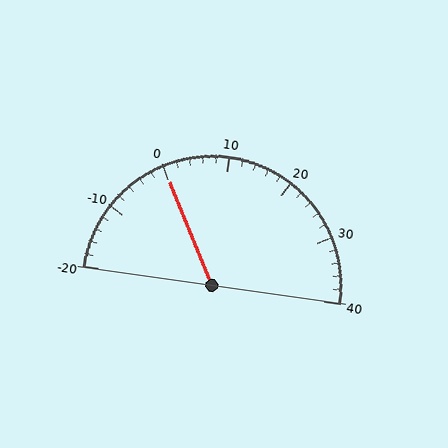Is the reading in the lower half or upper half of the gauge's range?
The reading is in the lower half of the range (-20 to 40).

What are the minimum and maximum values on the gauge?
The gauge ranges from -20 to 40.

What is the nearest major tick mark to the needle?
The nearest major tick mark is 0.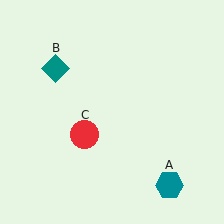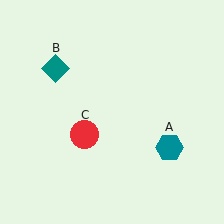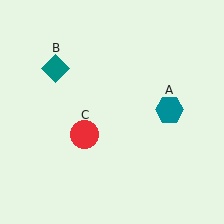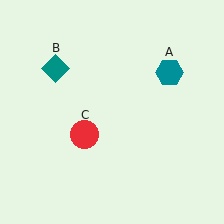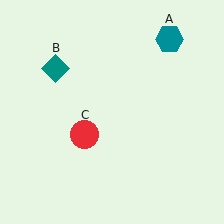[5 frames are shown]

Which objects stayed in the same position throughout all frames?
Teal diamond (object B) and red circle (object C) remained stationary.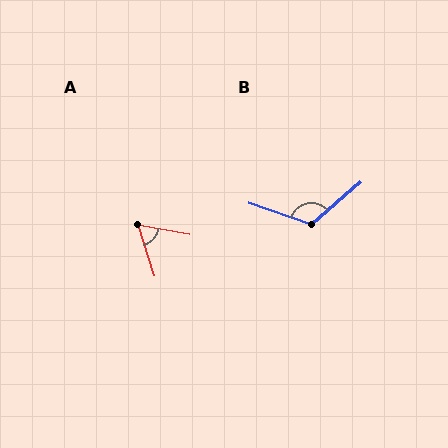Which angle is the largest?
B, at approximately 121 degrees.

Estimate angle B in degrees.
Approximately 121 degrees.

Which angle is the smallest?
A, at approximately 62 degrees.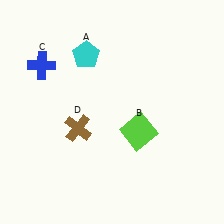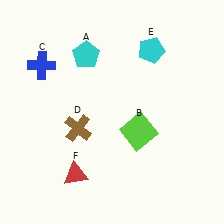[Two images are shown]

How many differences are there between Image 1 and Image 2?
There are 2 differences between the two images.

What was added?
A cyan pentagon (E), a red triangle (F) were added in Image 2.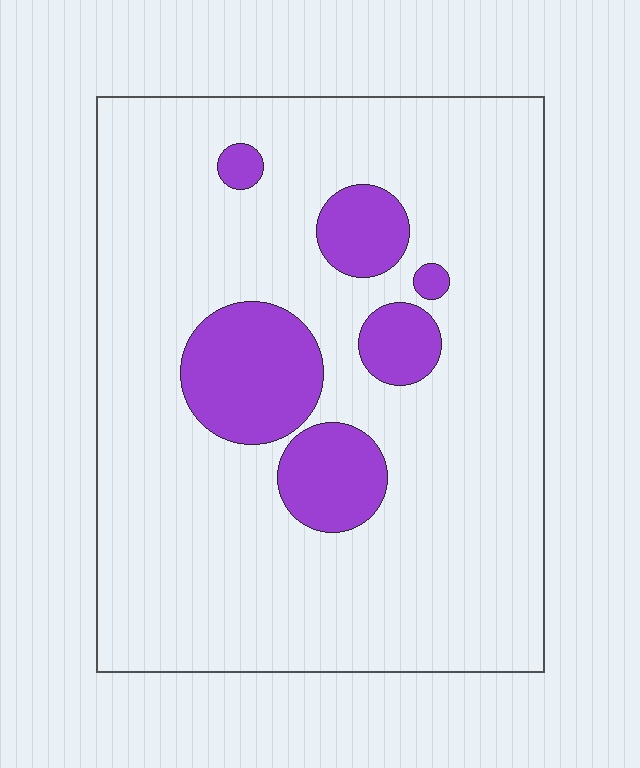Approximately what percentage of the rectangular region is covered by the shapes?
Approximately 15%.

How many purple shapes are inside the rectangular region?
6.